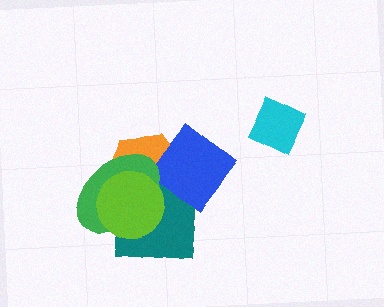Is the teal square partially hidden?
Yes, it is partially covered by another shape.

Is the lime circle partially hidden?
No, no other shape covers it.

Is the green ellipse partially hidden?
Yes, it is partially covered by another shape.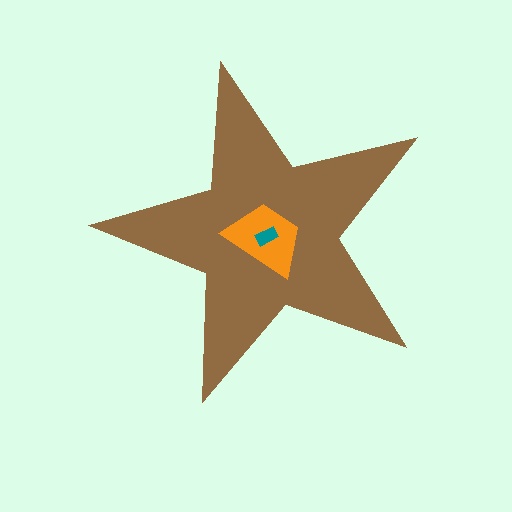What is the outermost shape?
The brown star.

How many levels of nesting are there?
3.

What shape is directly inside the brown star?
The orange trapezoid.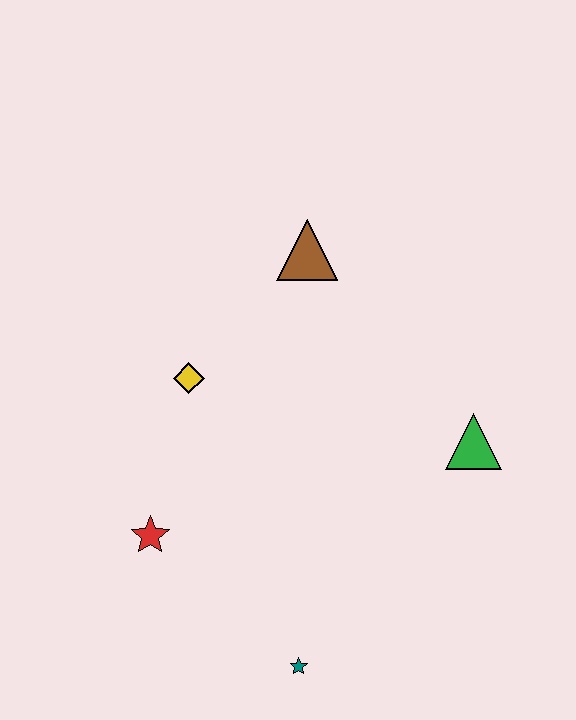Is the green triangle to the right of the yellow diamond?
Yes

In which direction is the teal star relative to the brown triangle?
The teal star is below the brown triangle.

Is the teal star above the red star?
No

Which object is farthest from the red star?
The green triangle is farthest from the red star.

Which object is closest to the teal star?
The red star is closest to the teal star.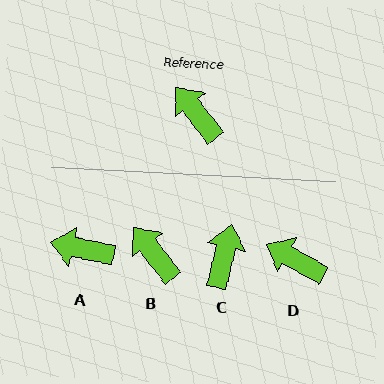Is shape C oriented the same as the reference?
No, it is off by about 52 degrees.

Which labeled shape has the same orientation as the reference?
B.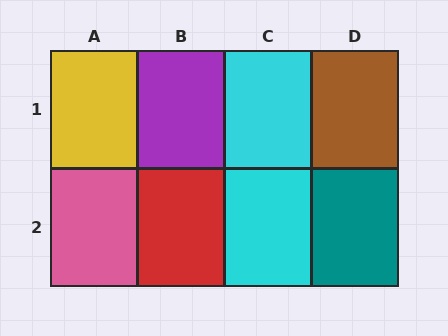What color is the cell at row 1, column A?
Yellow.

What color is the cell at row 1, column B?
Purple.